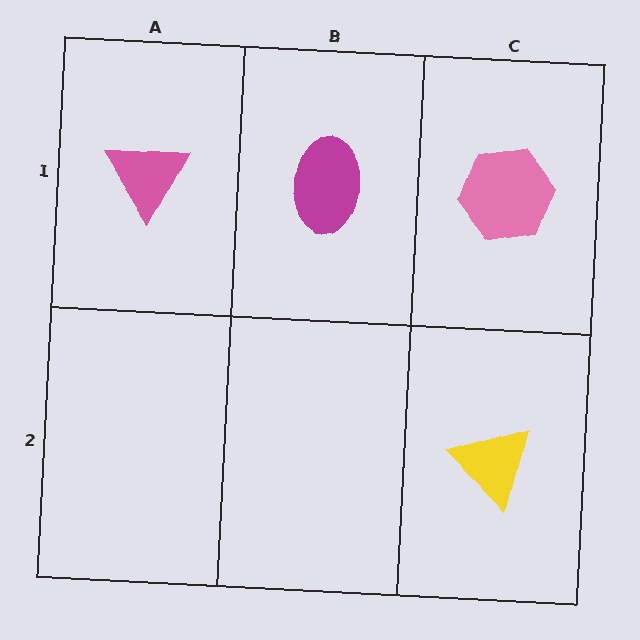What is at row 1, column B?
A magenta ellipse.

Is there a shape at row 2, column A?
No, that cell is empty.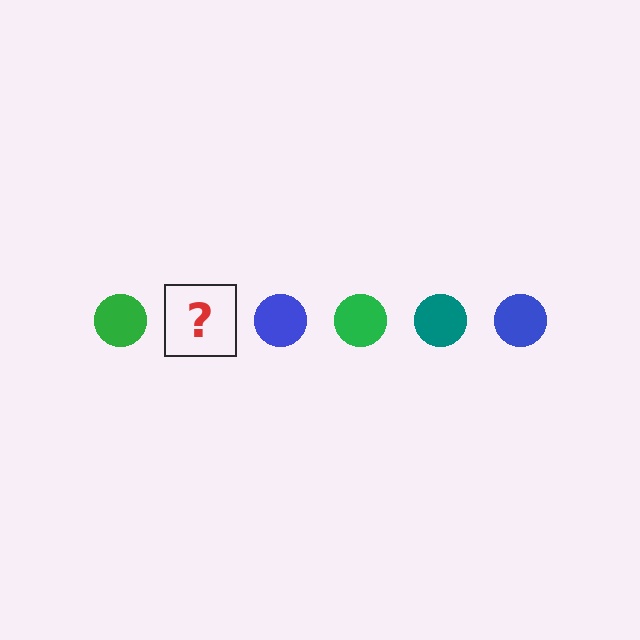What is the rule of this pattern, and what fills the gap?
The rule is that the pattern cycles through green, teal, blue circles. The gap should be filled with a teal circle.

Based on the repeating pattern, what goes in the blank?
The blank should be a teal circle.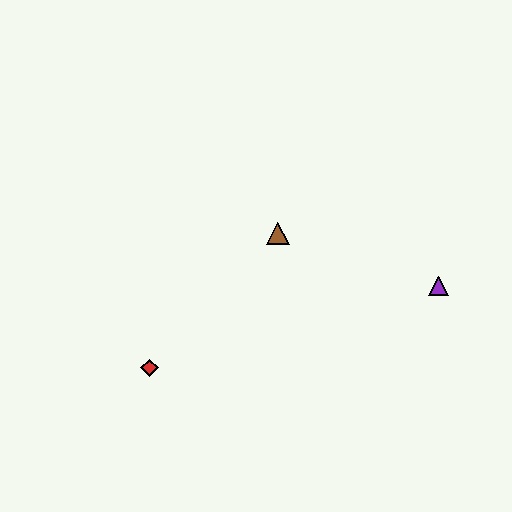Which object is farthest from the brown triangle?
The red diamond is farthest from the brown triangle.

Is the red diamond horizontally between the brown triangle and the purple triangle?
No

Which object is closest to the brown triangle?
The purple triangle is closest to the brown triangle.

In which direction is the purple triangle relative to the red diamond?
The purple triangle is to the right of the red diamond.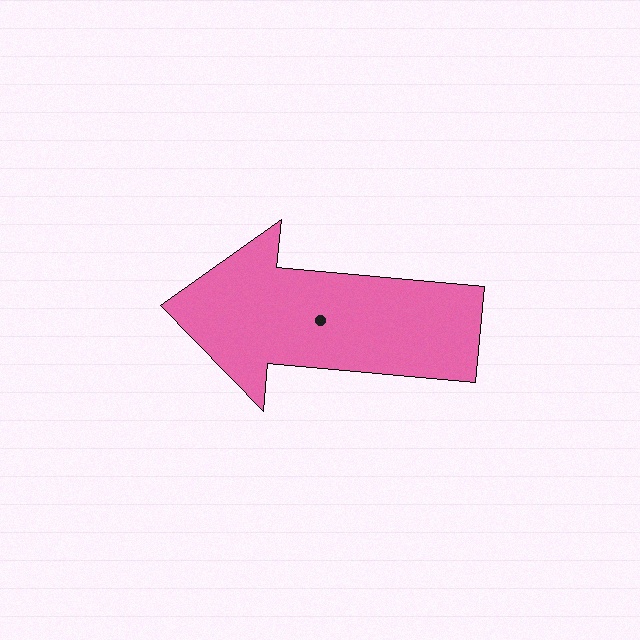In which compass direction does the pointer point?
West.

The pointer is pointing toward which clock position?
Roughly 9 o'clock.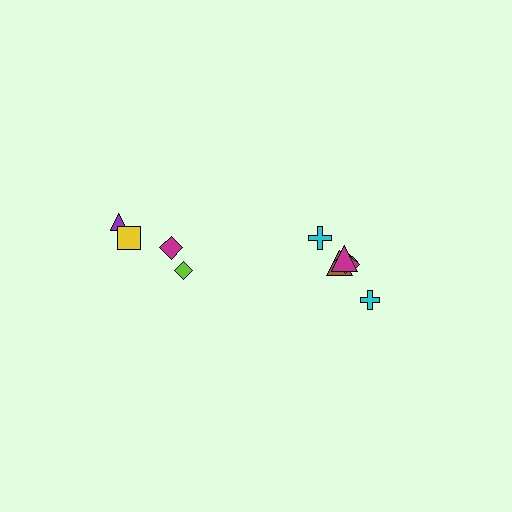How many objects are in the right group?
There are 6 objects.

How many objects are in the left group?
There are 4 objects.